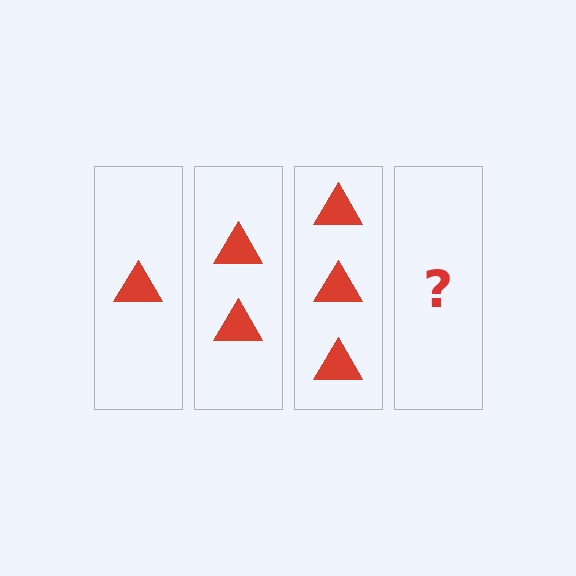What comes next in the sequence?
The next element should be 4 triangles.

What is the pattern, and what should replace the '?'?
The pattern is that each step adds one more triangle. The '?' should be 4 triangles.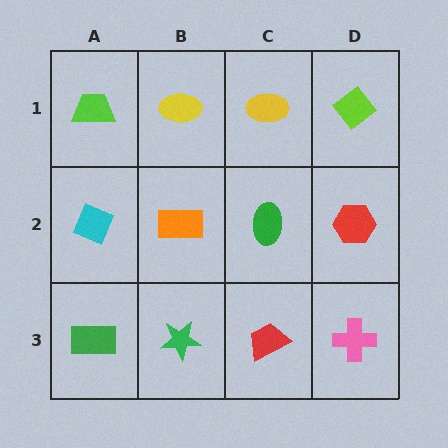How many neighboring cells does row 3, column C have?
3.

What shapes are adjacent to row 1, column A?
A cyan diamond (row 2, column A), a yellow ellipse (row 1, column B).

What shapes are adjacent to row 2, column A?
A lime trapezoid (row 1, column A), a green rectangle (row 3, column A), an orange rectangle (row 2, column B).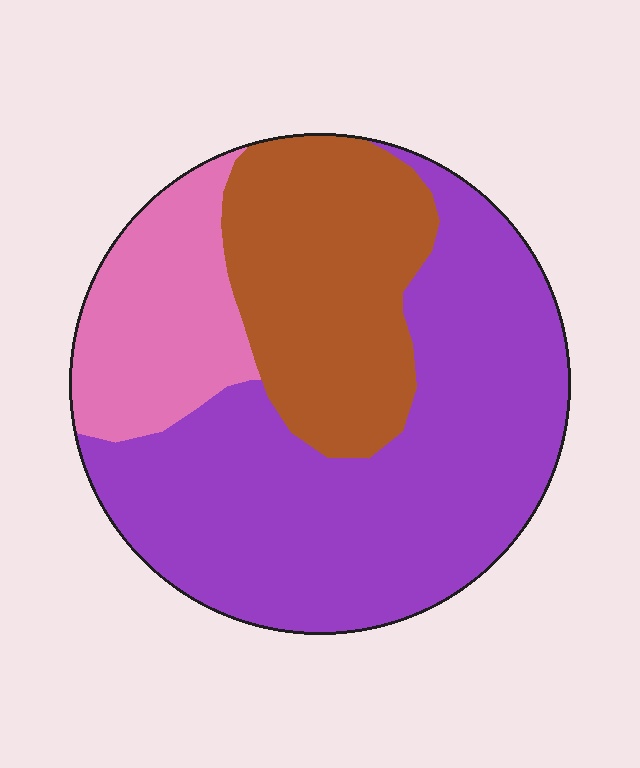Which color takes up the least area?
Pink, at roughly 20%.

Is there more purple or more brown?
Purple.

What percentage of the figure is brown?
Brown covers 27% of the figure.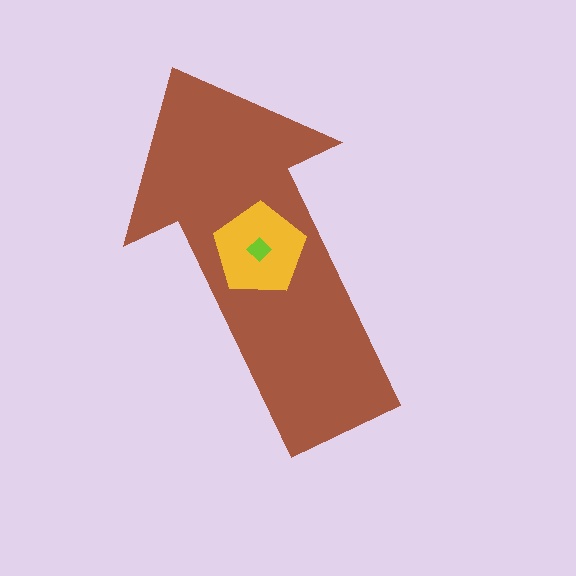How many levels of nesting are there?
3.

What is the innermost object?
The lime diamond.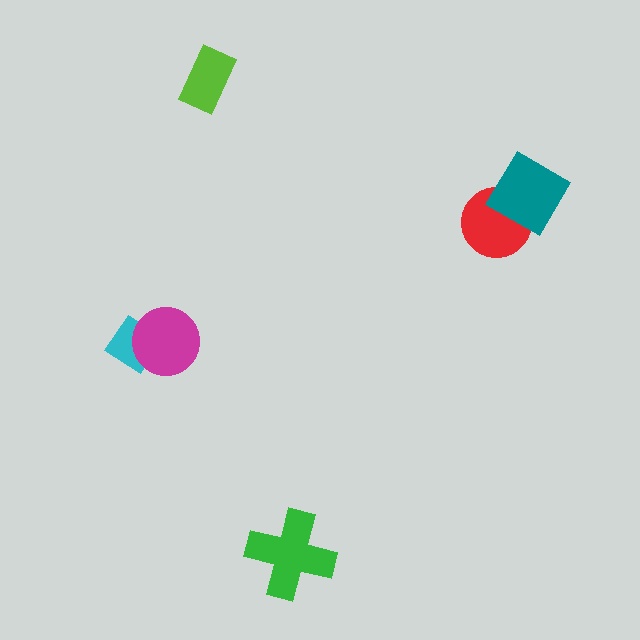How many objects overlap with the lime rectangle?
0 objects overlap with the lime rectangle.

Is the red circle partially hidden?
Yes, it is partially covered by another shape.